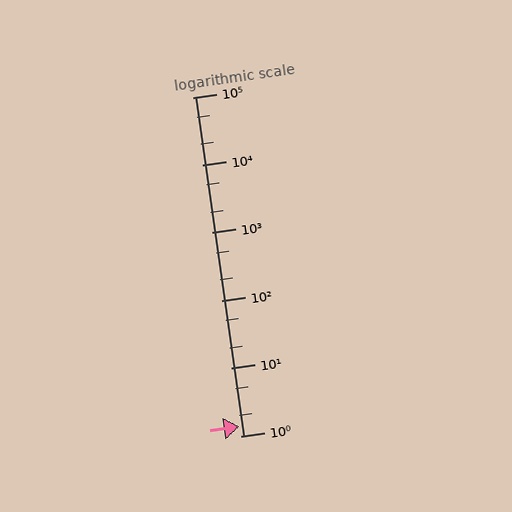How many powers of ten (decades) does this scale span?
The scale spans 5 decades, from 1 to 100000.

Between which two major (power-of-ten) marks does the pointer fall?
The pointer is between 1 and 10.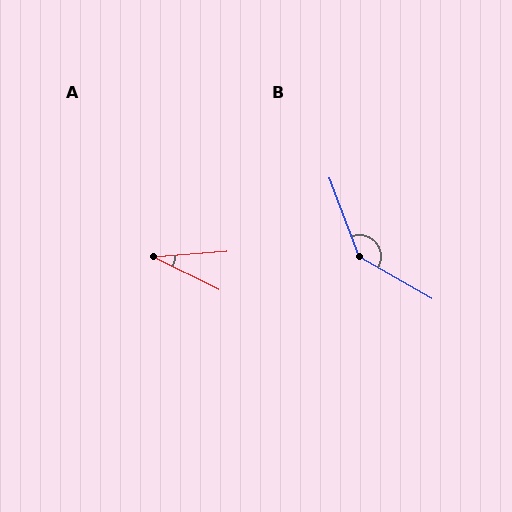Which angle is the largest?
B, at approximately 140 degrees.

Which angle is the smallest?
A, at approximately 31 degrees.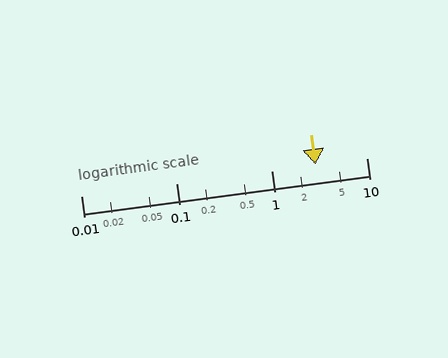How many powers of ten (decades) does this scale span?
The scale spans 3 decades, from 0.01 to 10.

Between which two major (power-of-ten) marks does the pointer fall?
The pointer is between 1 and 10.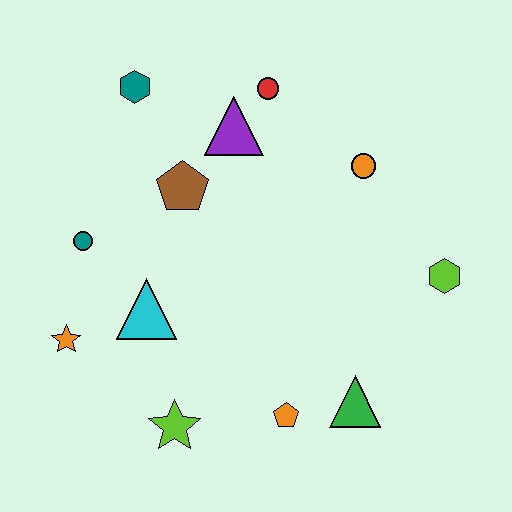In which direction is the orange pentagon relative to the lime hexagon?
The orange pentagon is to the left of the lime hexagon.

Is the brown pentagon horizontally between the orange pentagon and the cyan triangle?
Yes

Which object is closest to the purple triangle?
The red circle is closest to the purple triangle.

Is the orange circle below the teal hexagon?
Yes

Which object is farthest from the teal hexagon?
The green triangle is farthest from the teal hexagon.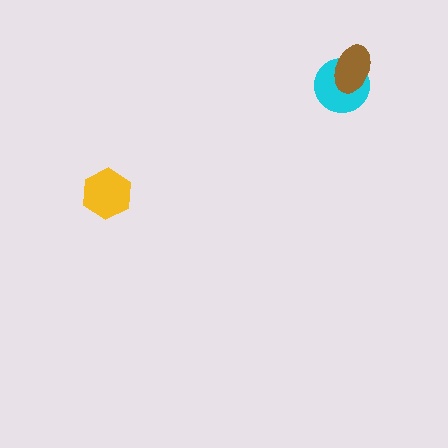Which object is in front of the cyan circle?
The brown ellipse is in front of the cyan circle.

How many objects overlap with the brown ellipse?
1 object overlaps with the brown ellipse.